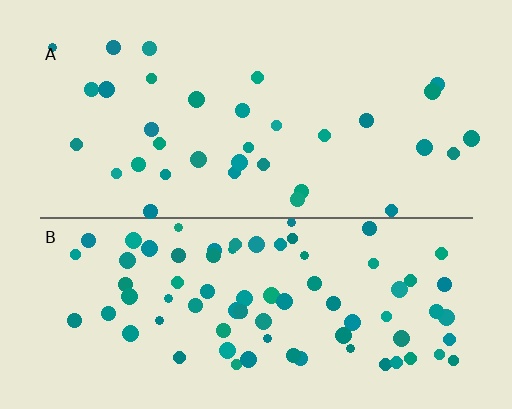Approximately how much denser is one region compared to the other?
Approximately 2.2× — region B over region A.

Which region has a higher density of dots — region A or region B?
B (the bottom).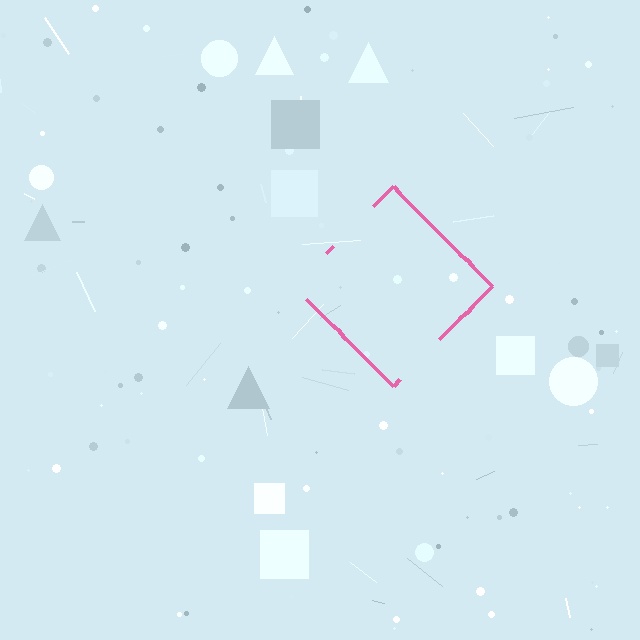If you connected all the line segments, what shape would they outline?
They would outline a diamond.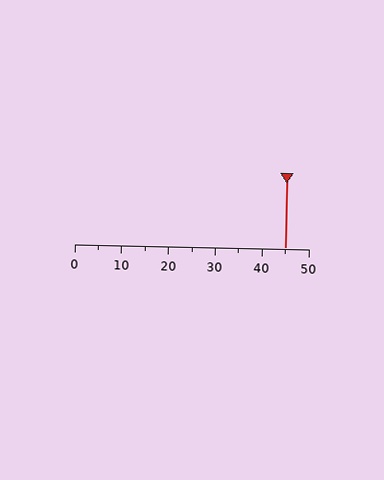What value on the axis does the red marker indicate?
The marker indicates approximately 45.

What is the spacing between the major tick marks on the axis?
The major ticks are spaced 10 apart.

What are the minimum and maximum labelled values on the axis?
The axis runs from 0 to 50.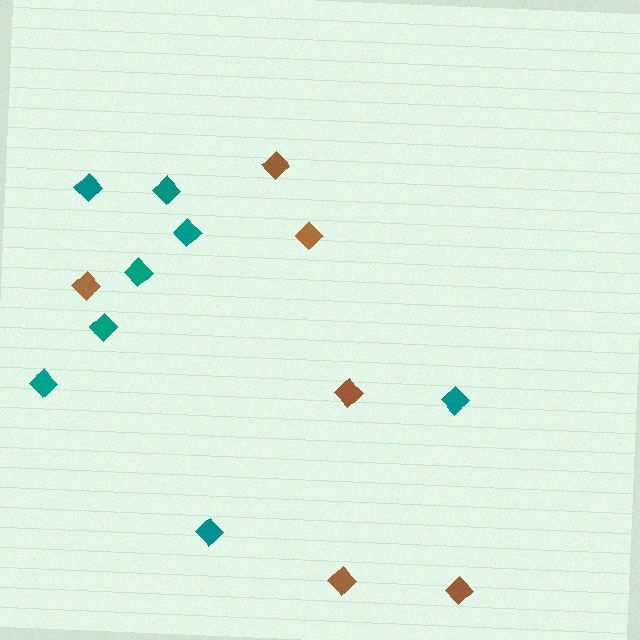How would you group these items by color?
There are 2 groups: one group of brown diamonds (6) and one group of teal diamonds (8).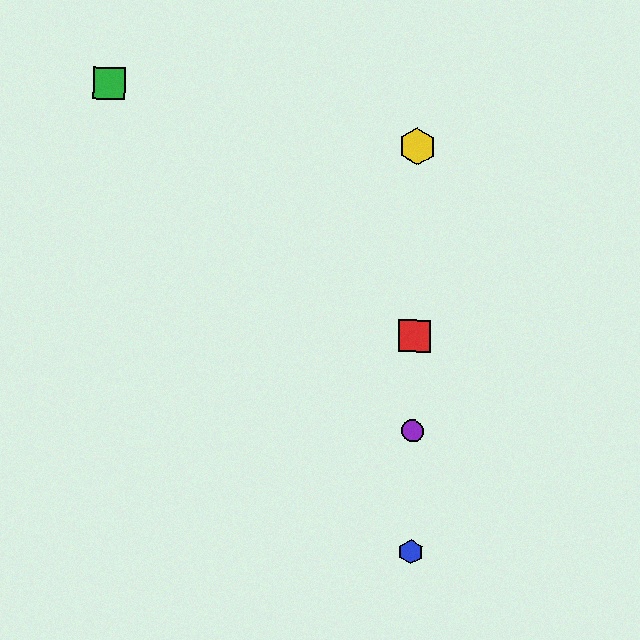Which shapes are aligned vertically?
The red square, the blue hexagon, the yellow hexagon, the purple circle are aligned vertically.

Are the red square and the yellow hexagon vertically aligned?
Yes, both are at x≈414.